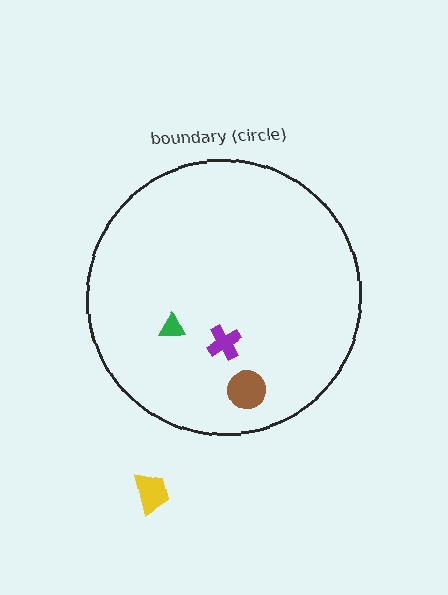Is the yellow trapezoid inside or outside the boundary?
Outside.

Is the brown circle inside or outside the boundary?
Inside.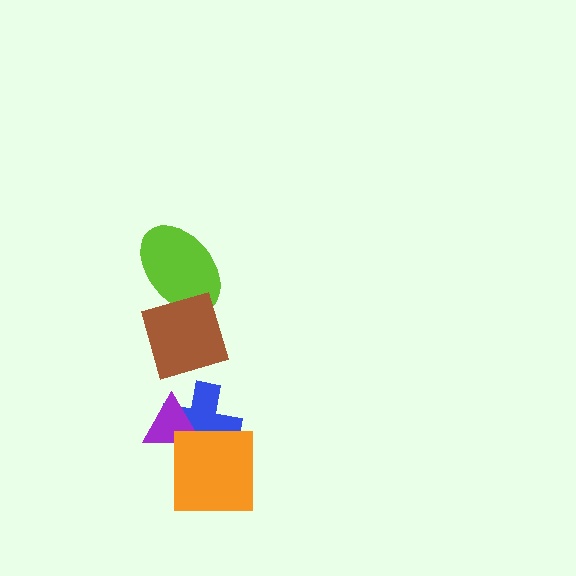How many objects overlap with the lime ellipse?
1 object overlaps with the lime ellipse.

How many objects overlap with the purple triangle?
2 objects overlap with the purple triangle.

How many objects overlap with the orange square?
2 objects overlap with the orange square.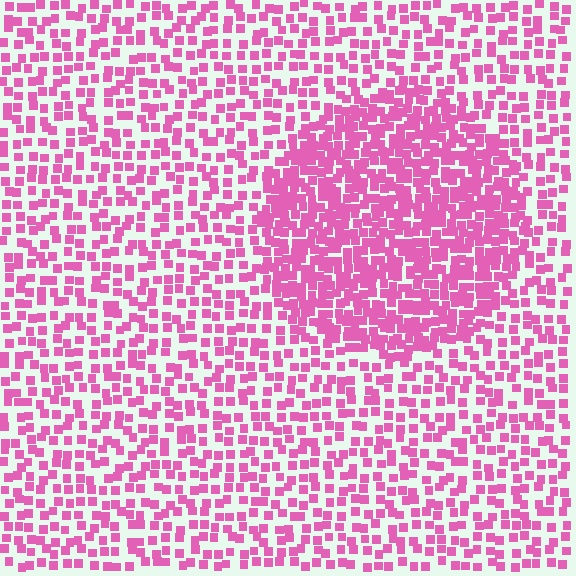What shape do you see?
I see a circle.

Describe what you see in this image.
The image contains small pink elements arranged at two different densities. A circle-shaped region is visible where the elements are more densely packed than the surrounding area.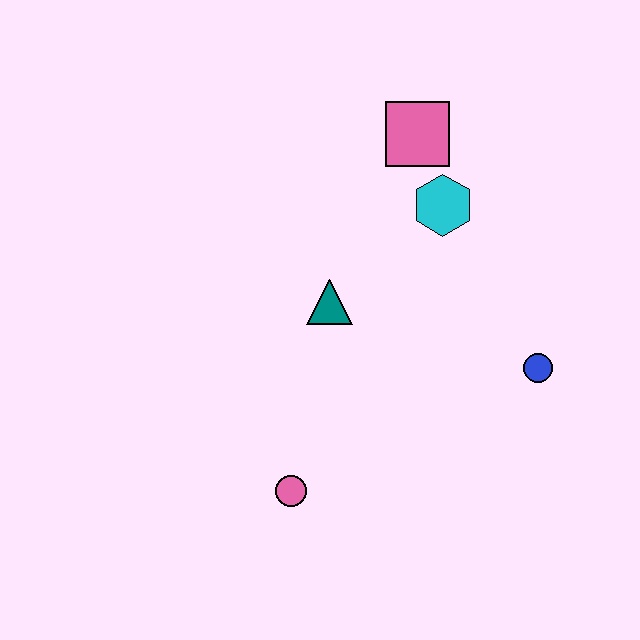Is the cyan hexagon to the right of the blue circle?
No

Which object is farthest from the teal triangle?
The blue circle is farthest from the teal triangle.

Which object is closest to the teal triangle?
The cyan hexagon is closest to the teal triangle.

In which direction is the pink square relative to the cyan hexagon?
The pink square is above the cyan hexagon.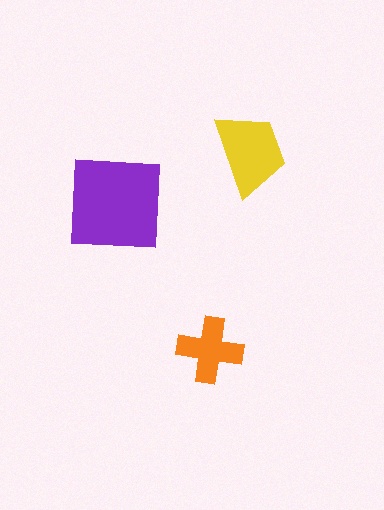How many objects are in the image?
There are 3 objects in the image.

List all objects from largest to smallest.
The purple square, the yellow trapezoid, the orange cross.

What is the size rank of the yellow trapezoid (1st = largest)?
2nd.